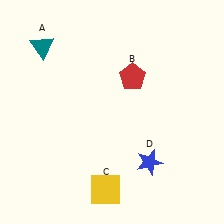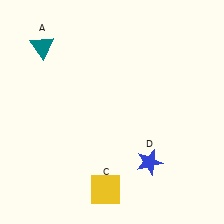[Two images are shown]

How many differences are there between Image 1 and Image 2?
There is 1 difference between the two images.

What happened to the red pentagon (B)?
The red pentagon (B) was removed in Image 2. It was in the top-right area of Image 1.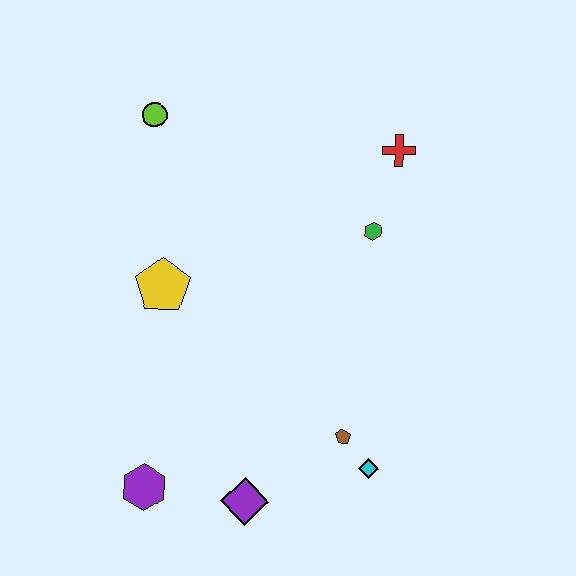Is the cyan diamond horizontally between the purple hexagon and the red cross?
Yes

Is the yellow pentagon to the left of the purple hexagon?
No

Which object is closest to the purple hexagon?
The purple diamond is closest to the purple hexagon.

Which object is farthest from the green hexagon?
The purple hexagon is farthest from the green hexagon.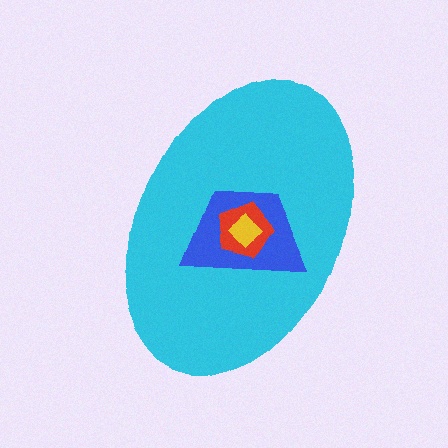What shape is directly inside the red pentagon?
The yellow diamond.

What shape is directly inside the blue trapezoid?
The red pentagon.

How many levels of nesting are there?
4.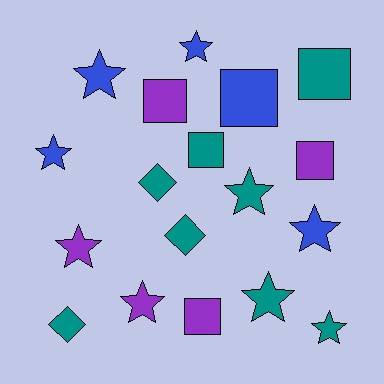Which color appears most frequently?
Teal, with 8 objects.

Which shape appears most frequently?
Star, with 9 objects.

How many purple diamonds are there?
There are no purple diamonds.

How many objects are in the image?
There are 18 objects.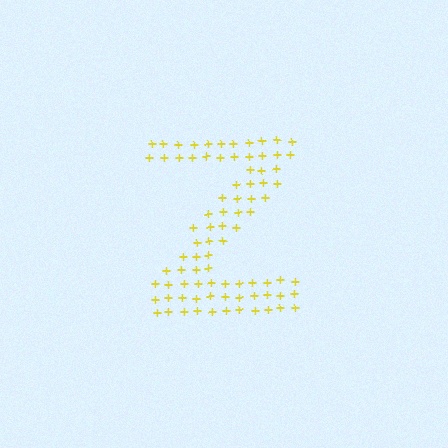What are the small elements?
The small elements are plus signs.